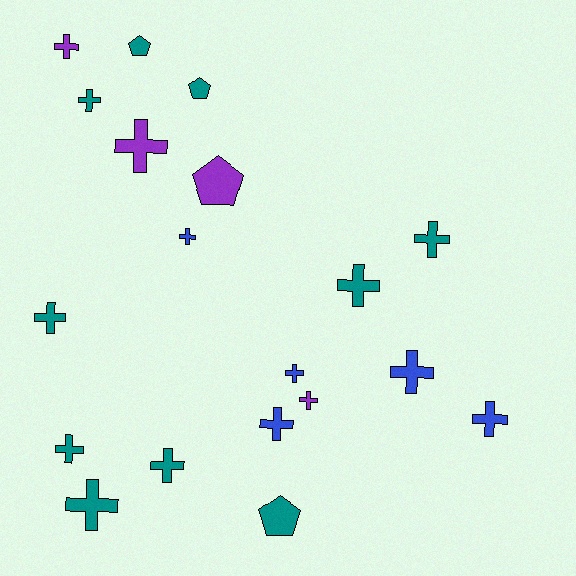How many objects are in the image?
There are 19 objects.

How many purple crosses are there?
There are 3 purple crosses.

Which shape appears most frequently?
Cross, with 15 objects.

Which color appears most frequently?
Teal, with 10 objects.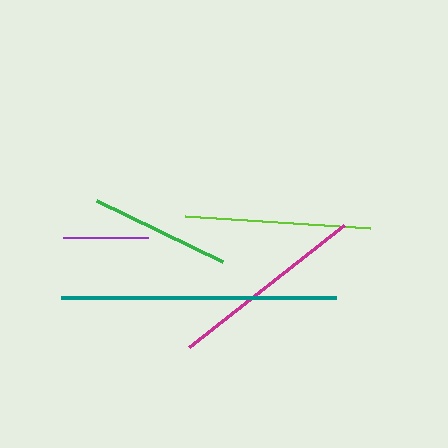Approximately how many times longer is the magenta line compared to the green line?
The magenta line is approximately 1.4 times the length of the green line.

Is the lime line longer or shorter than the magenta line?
The magenta line is longer than the lime line.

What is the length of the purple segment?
The purple segment is approximately 85 pixels long.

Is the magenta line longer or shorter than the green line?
The magenta line is longer than the green line.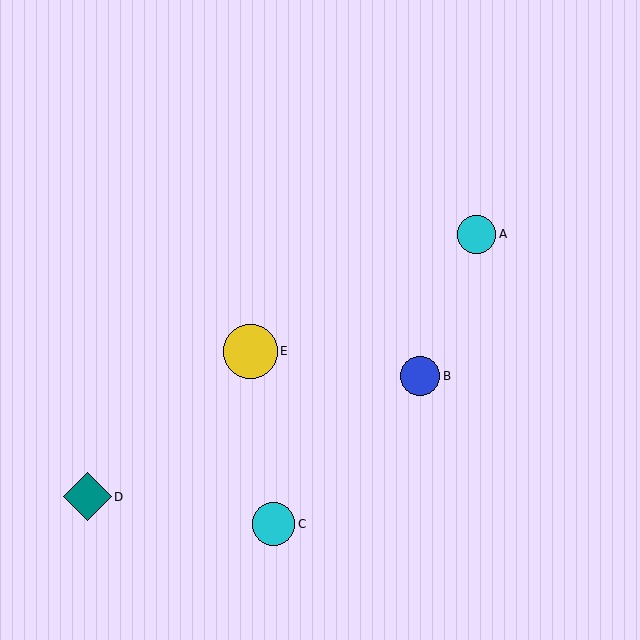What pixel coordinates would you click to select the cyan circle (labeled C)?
Click at (274, 524) to select the cyan circle C.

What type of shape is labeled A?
Shape A is a cyan circle.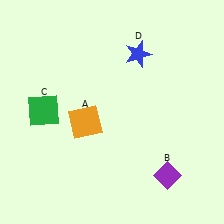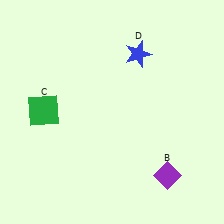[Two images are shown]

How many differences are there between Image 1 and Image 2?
There is 1 difference between the two images.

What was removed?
The orange square (A) was removed in Image 2.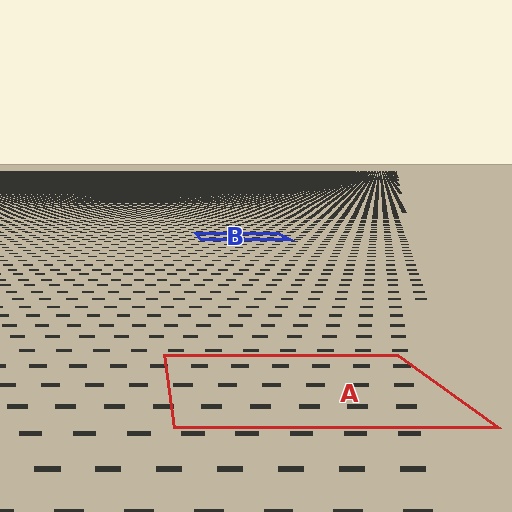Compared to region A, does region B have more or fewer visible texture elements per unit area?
Region B has more texture elements per unit area — they are packed more densely because it is farther away.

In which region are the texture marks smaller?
The texture marks are smaller in region B, because it is farther away.